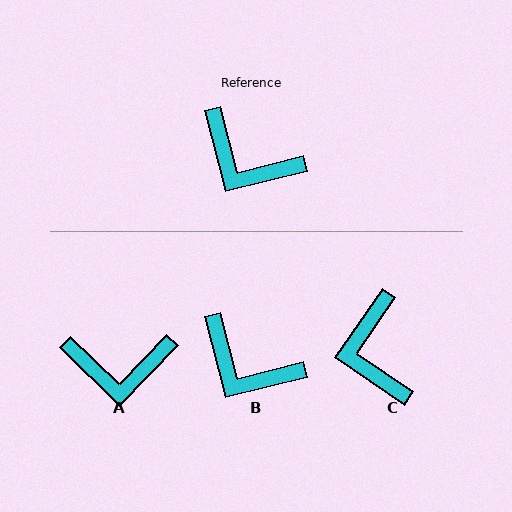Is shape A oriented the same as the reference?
No, it is off by about 32 degrees.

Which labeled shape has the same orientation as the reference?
B.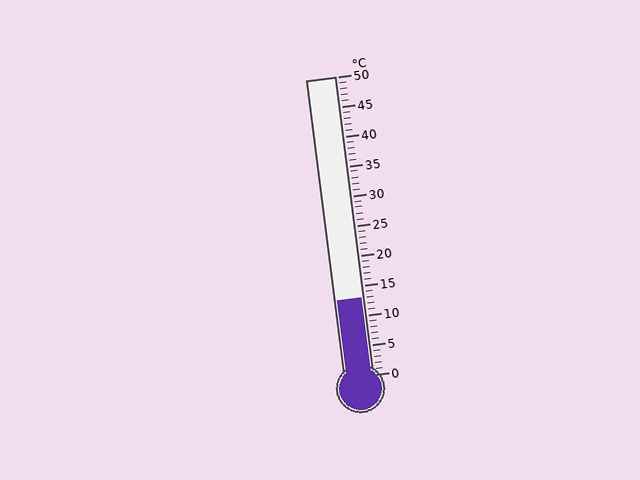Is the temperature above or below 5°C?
The temperature is above 5°C.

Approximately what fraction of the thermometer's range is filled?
The thermometer is filled to approximately 25% of its range.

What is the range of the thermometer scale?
The thermometer scale ranges from 0°C to 50°C.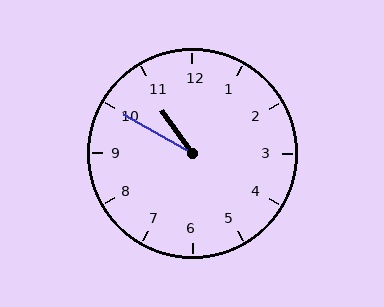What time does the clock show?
10:50.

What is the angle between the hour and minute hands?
Approximately 25 degrees.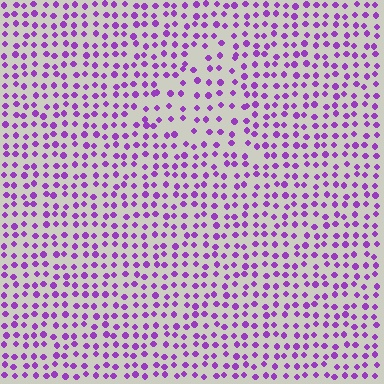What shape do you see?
I see a triangle.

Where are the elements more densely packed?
The elements are more densely packed outside the triangle boundary.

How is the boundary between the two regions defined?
The boundary is defined by a change in element density (approximately 1.6x ratio). All elements are the same color, size, and shape.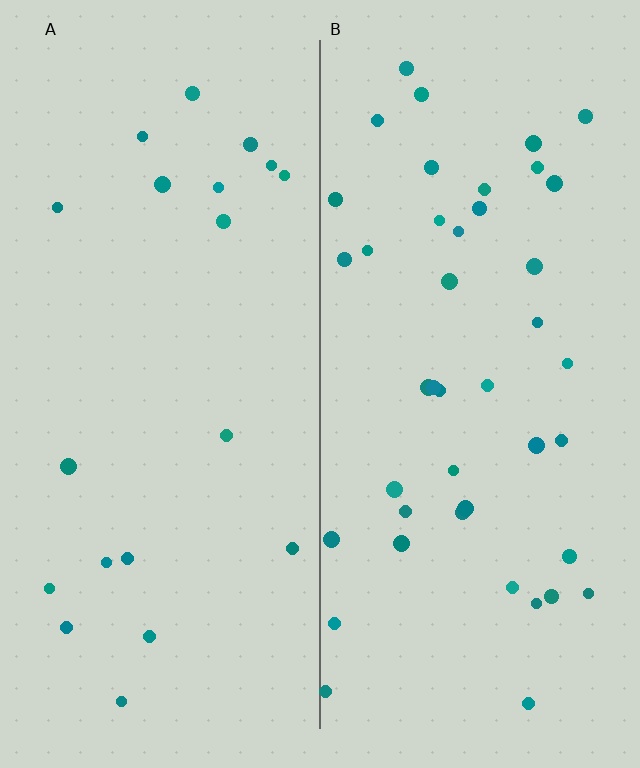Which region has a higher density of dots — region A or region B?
B (the right).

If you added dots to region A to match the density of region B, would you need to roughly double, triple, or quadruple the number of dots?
Approximately double.